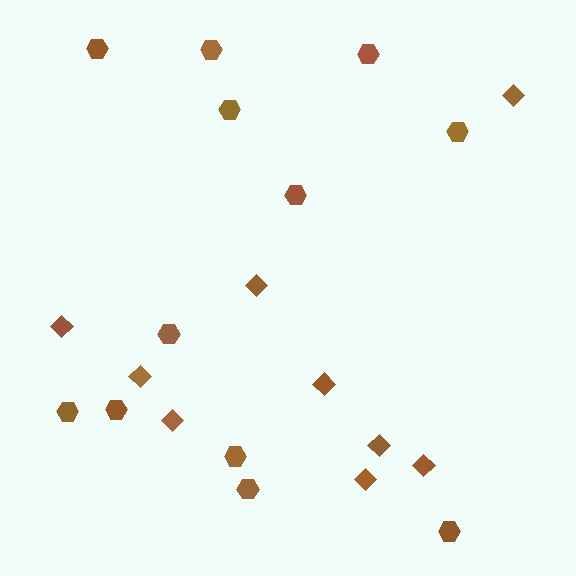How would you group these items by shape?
There are 2 groups: one group of diamonds (9) and one group of hexagons (12).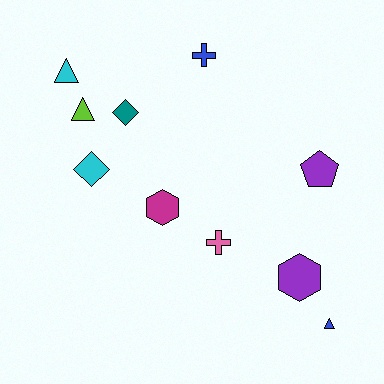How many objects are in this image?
There are 10 objects.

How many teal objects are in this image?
There is 1 teal object.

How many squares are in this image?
There are no squares.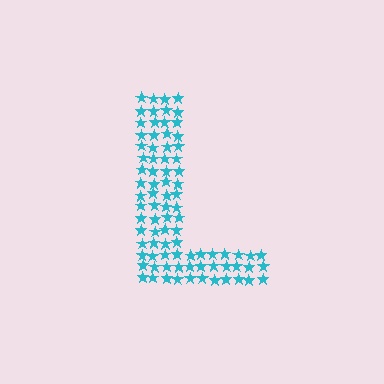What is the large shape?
The large shape is the letter L.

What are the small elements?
The small elements are stars.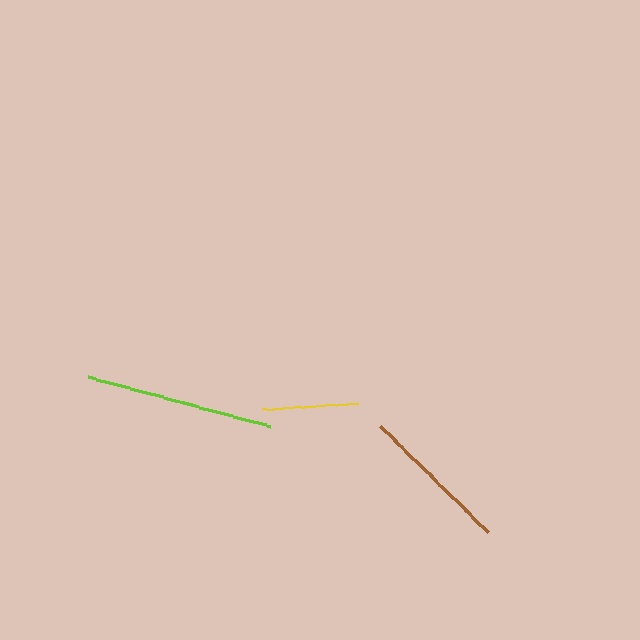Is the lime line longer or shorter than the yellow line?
The lime line is longer than the yellow line.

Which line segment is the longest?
The lime line is the longest at approximately 188 pixels.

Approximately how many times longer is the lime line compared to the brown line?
The lime line is approximately 1.2 times the length of the brown line.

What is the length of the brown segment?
The brown segment is approximately 151 pixels long.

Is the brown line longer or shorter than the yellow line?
The brown line is longer than the yellow line.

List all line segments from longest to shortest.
From longest to shortest: lime, brown, yellow.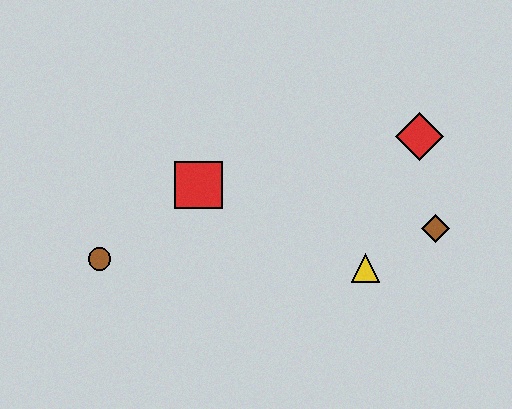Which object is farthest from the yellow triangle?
The brown circle is farthest from the yellow triangle.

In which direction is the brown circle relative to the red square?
The brown circle is to the left of the red square.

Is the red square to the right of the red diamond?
No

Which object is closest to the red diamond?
The brown diamond is closest to the red diamond.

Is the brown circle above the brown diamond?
No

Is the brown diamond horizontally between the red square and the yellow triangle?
No